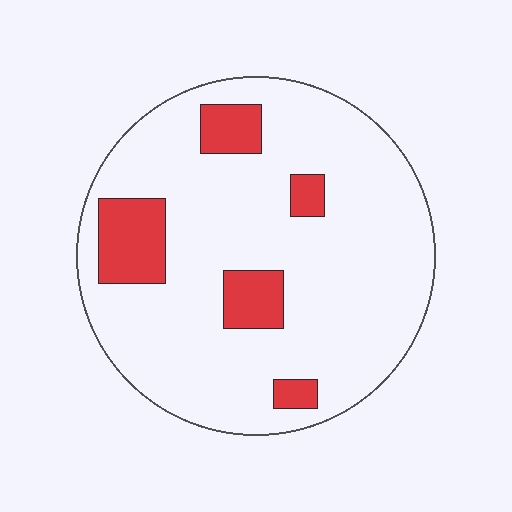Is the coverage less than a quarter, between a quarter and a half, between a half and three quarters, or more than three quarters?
Less than a quarter.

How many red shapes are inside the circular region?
5.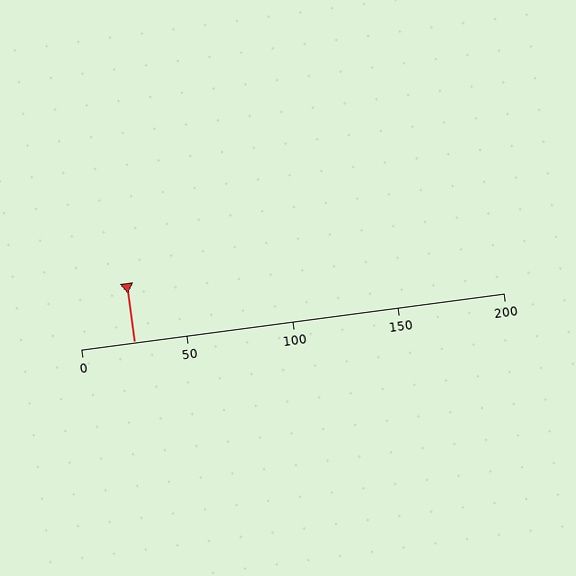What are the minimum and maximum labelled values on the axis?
The axis runs from 0 to 200.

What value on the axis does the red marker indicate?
The marker indicates approximately 25.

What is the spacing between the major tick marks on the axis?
The major ticks are spaced 50 apart.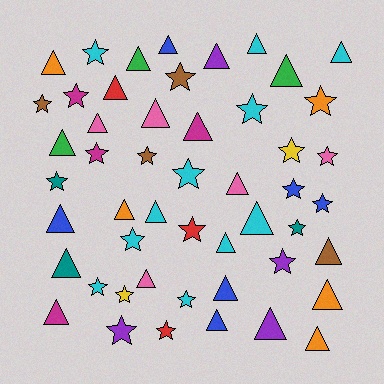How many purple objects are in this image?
There are 4 purple objects.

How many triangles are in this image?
There are 27 triangles.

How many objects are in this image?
There are 50 objects.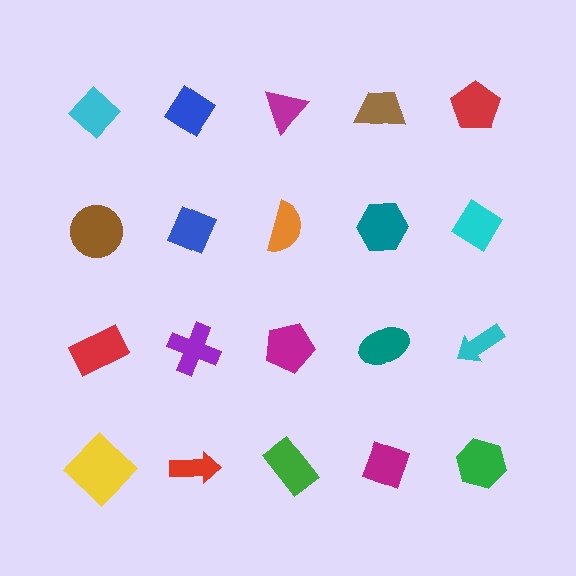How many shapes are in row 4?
5 shapes.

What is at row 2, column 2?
A blue diamond.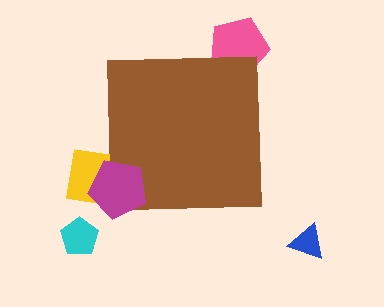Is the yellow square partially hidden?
Yes, the yellow square is partially hidden behind the brown square.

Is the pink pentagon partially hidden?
Yes, the pink pentagon is partially hidden behind the brown square.